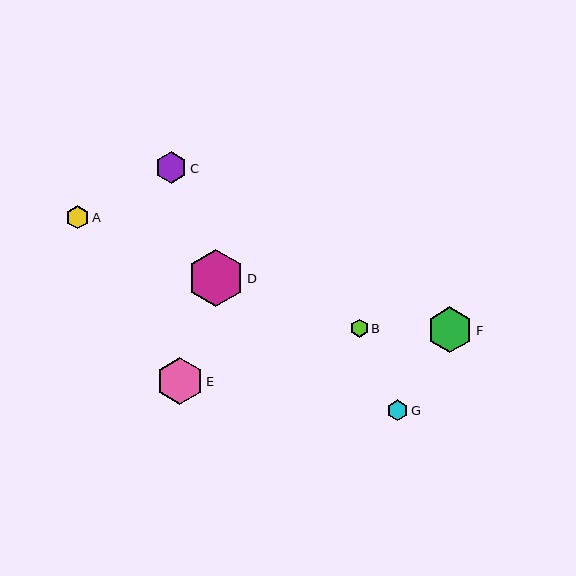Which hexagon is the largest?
Hexagon D is the largest with a size of approximately 57 pixels.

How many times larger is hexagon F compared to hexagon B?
Hexagon F is approximately 2.5 times the size of hexagon B.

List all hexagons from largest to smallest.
From largest to smallest: D, E, F, C, A, G, B.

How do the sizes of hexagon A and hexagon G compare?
Hexagon A and hexagon G are approximately the same size.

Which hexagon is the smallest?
Hexagon B is the smallest with a size of approximately 18 pixels.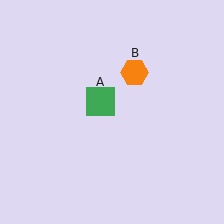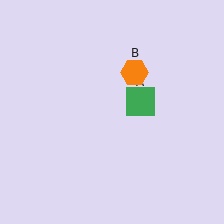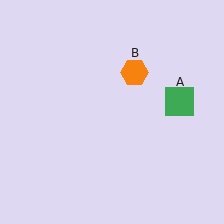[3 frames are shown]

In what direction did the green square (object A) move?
The green square (object A) moved right.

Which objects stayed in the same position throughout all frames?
Orange hexagon (object B) remained stationary.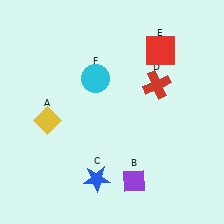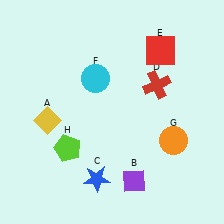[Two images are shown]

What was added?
An orange circle (G), a lime pentagon (H) were added in Image 2.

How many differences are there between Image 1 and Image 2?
There are 2 differences between the two images.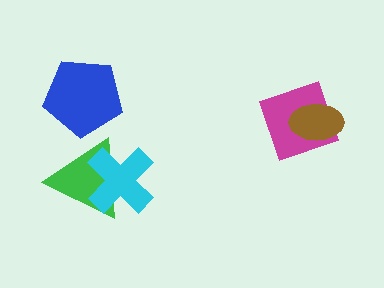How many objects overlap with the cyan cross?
1 object overlaps with the cyan cross.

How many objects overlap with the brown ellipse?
1 object overlaps with the brown ellipse.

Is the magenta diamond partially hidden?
Yes, it is partially covered by another shape.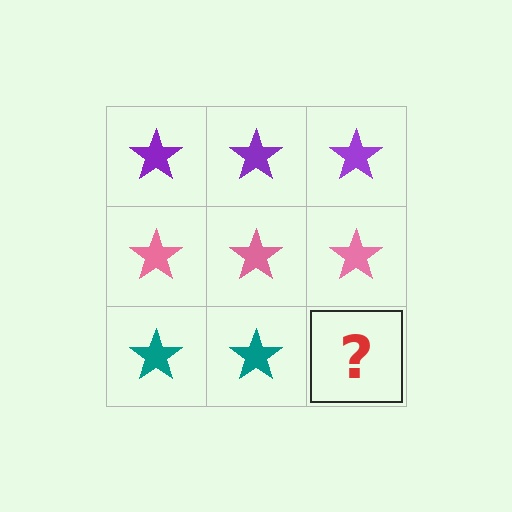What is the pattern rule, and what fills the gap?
The rule is that each row has a consistent color. The gap should be filled with a teal star.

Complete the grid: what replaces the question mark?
The question mark should be replaced with a teal star.